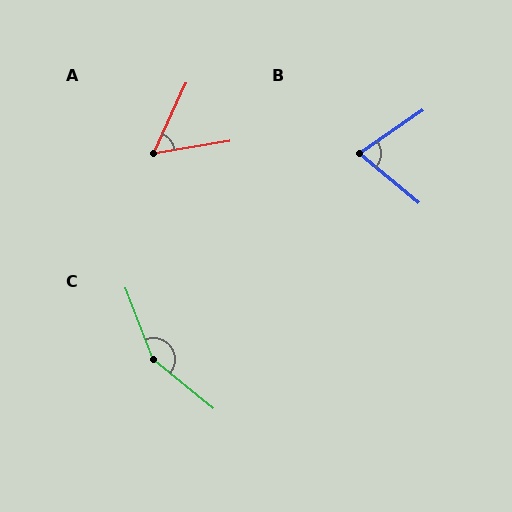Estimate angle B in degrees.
Approximately 74 degrees.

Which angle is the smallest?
A, at approximately 56 degrees.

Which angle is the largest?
C, at approximately 150 degrees.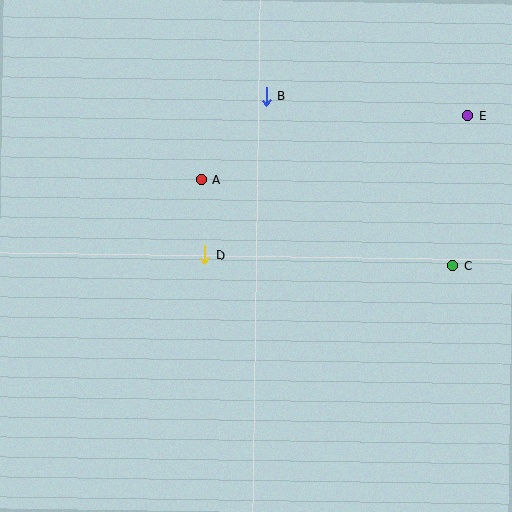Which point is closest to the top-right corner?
Point E is closest to the top-right corner.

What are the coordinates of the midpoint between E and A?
The midpoint between E and A is at (334, 148).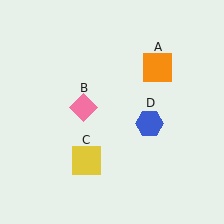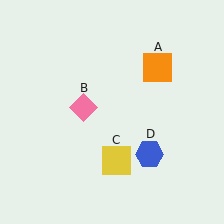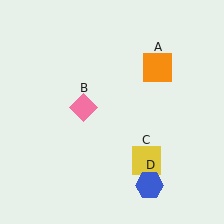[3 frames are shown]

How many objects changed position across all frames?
2 objects changed position: yellow square (object C), blue hexagon (object D).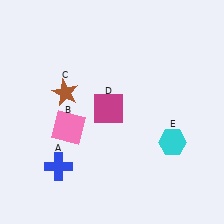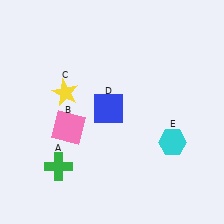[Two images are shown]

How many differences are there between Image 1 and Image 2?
There are 3 differences between the two images.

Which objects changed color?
A changed from blue to green. C changed from brown to yellow. D changed from magenta to blue.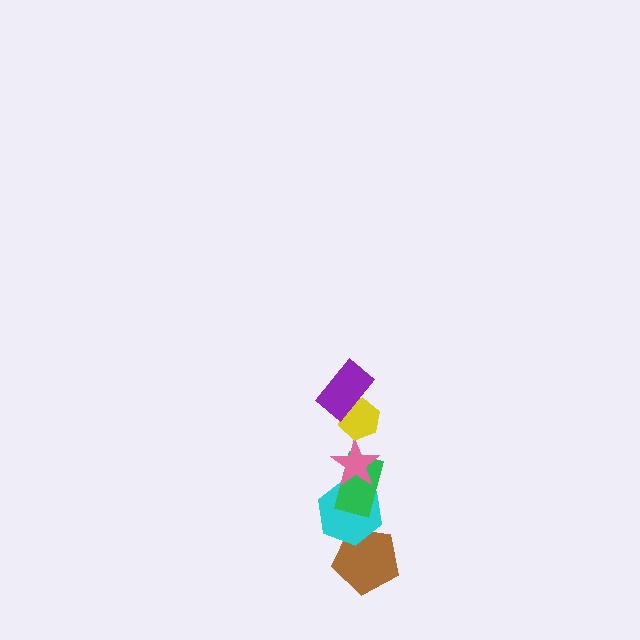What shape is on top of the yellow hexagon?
The purple rectangle is on top of the yellow hexagon.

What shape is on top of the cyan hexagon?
The green rectangle is on top of the cyan hexagon.